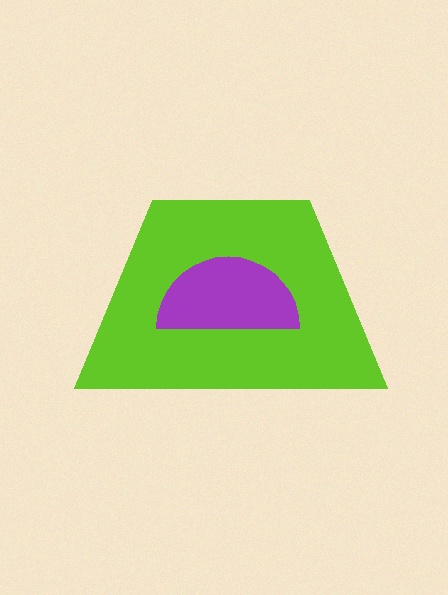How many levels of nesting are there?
2.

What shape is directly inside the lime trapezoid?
The purple semicircle.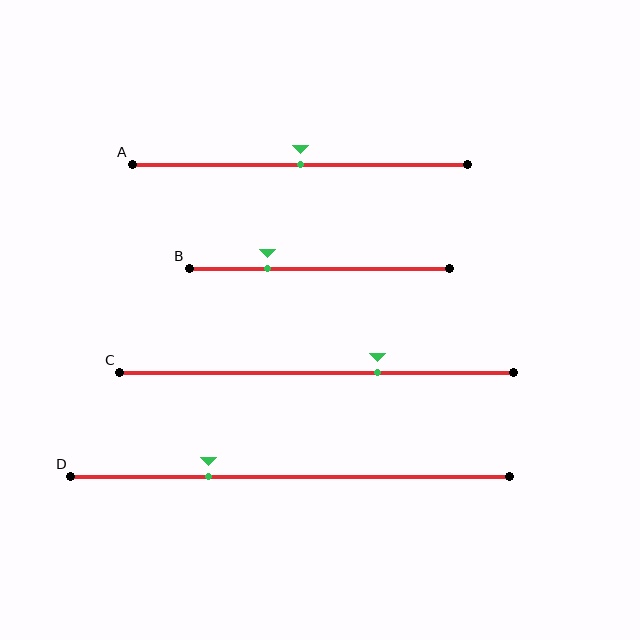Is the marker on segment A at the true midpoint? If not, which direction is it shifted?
Yes, the marker on segment A is at the true midpoint.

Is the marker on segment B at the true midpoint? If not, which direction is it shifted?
No, the marker on segment B is shifted to the left by about 20% of the segment length.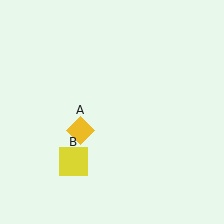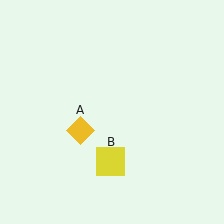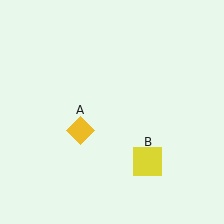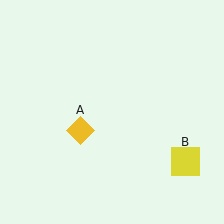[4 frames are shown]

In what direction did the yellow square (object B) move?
The yellow square (object B) moved right.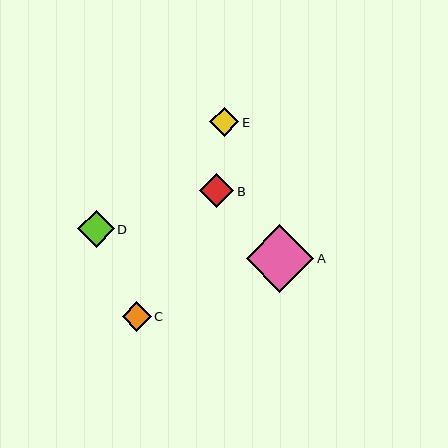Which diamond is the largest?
Diamond A is the largest with a size of approximately 67 pixels.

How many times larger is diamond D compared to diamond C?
Diamond D is approximately 1.3 times the size of diamond C.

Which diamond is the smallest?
Diamond E is the smallest with a size of approximately 29 pixels.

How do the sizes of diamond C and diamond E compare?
Diamond C and diamond E are approximately the same size.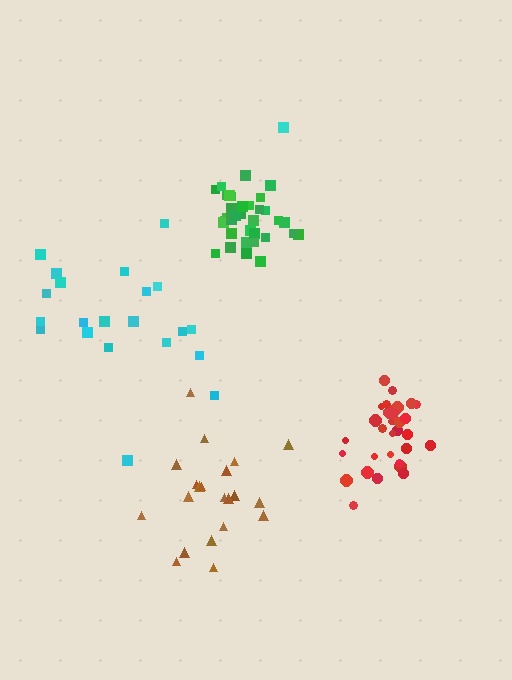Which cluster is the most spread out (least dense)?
Cyan.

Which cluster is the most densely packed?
Green.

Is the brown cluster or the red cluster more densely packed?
Red.